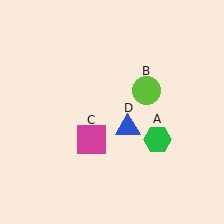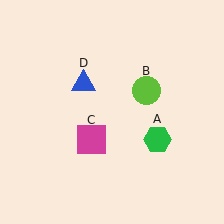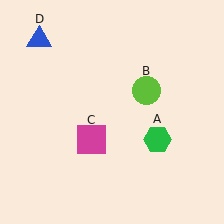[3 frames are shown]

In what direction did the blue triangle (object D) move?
The blue triangle (object D) moved up and to the left.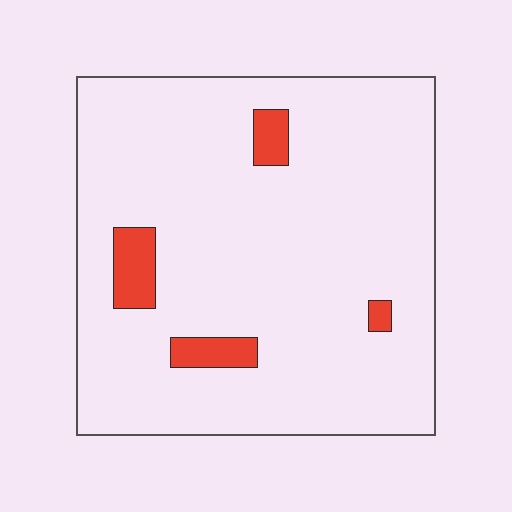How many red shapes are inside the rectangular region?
4.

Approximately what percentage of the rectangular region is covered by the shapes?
Approximately 5%.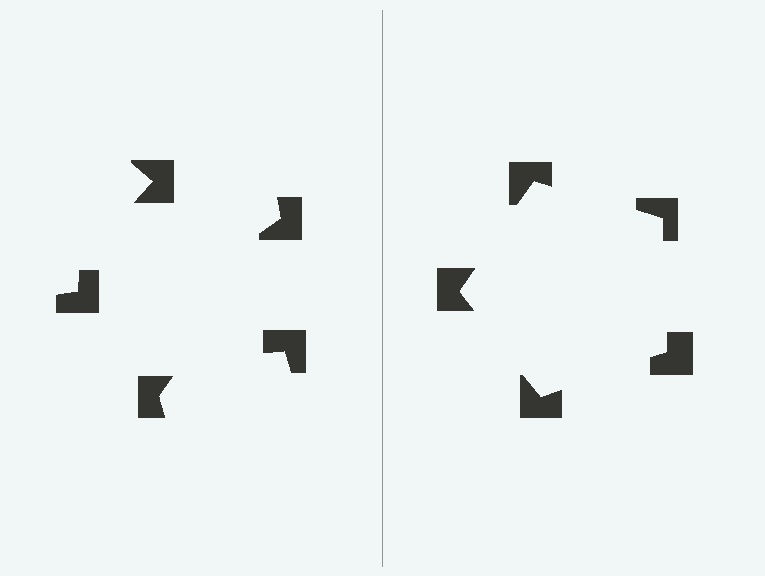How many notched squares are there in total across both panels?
10 — 5 on each side.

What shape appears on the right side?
An illusory pentagon.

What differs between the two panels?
The notched squares are positioned identically on both sides; only the wedge orientations differ. On the right they align to a pentagon; on the left they are misaligned.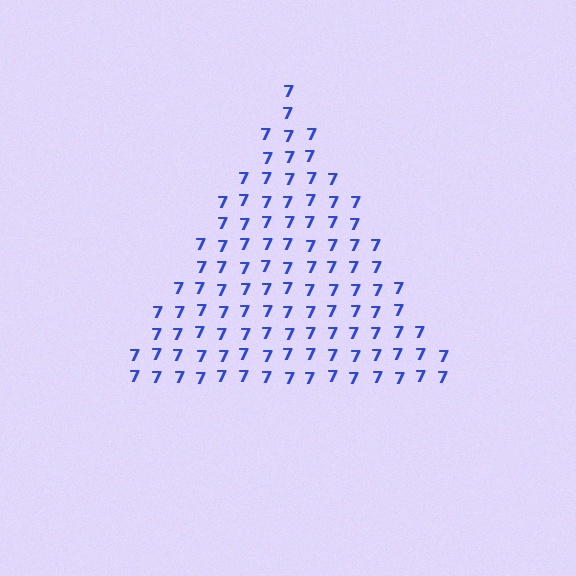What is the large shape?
The large shape is a triangle.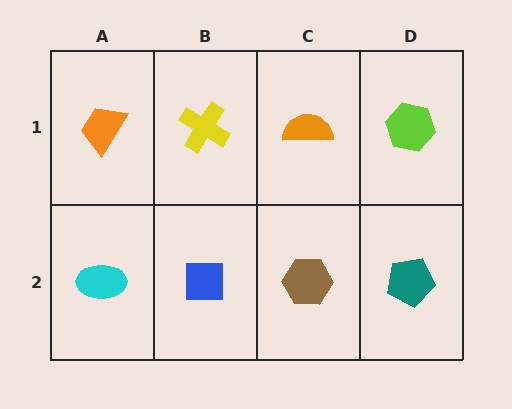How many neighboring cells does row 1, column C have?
3.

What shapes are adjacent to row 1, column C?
A brown hexagon (row 2, column C), a yellow cross (row 1, column B), a lime hexagon (row 1, column D).